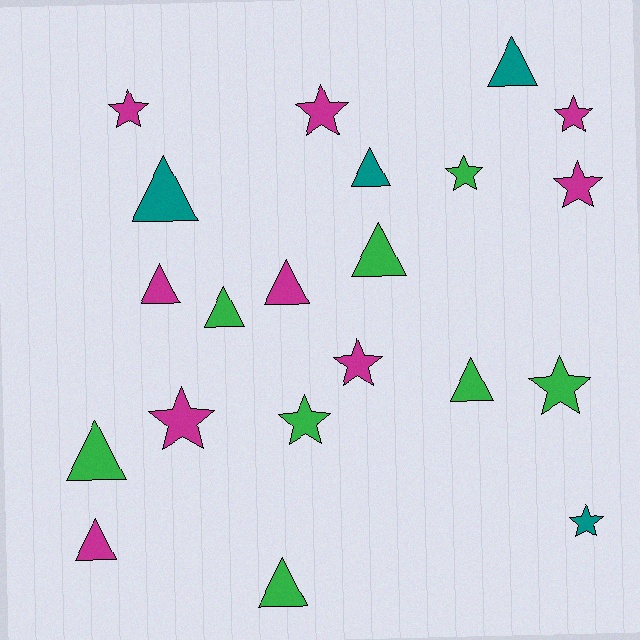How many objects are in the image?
There are 21 objects.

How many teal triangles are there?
There are 3 teal triangles.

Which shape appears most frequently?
Triangle, with 11 objects.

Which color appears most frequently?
Magenta, with 9 objects.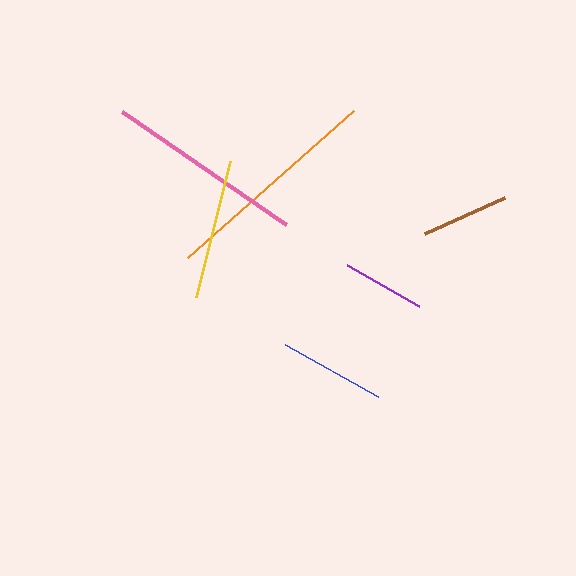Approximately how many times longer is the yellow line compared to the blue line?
The yellow line is approximately 1.3 times the length of the blue line.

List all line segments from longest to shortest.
From longest to shortest: orange, pink, yellow, blue, brown, purple.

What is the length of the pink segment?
The pink segment is approximately 199 pixels long.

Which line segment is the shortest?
The purple line is the shortest at approximately 83 pixels.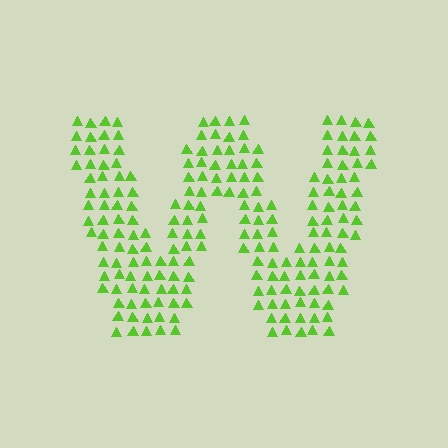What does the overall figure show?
The overall figure shows the letter W.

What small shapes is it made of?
It is made of small triangles.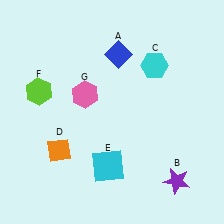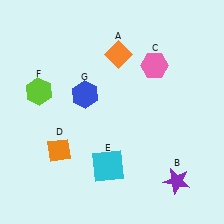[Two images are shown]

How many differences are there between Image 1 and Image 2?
There are 3 differences between the two images.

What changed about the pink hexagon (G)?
In Image 1, G is pink. In Image 2, it changed to blue.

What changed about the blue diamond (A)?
In Image 1, A is blue. In Image 2, it changed to orange.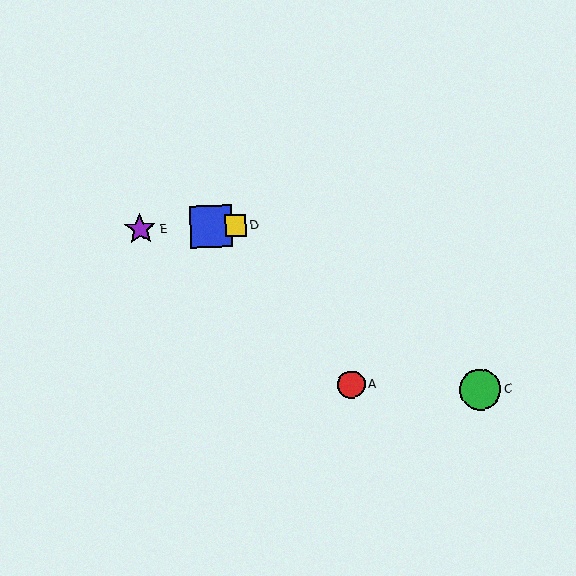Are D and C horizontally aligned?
No, D is at y≈225 and C is at y≈389.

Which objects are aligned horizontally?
Objects B, D, E are aligned horizontally.